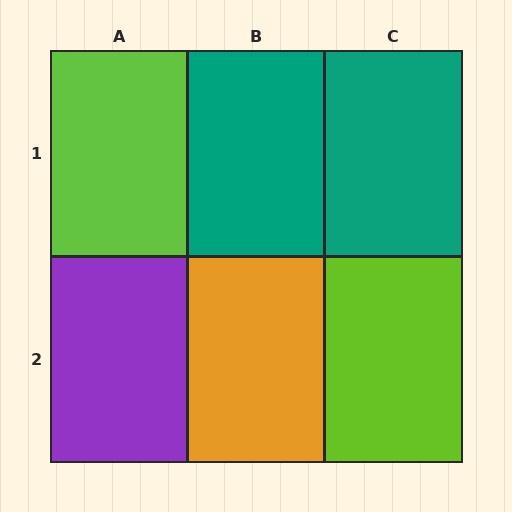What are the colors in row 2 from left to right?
Purple, orange, lime.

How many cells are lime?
2 cells are lime.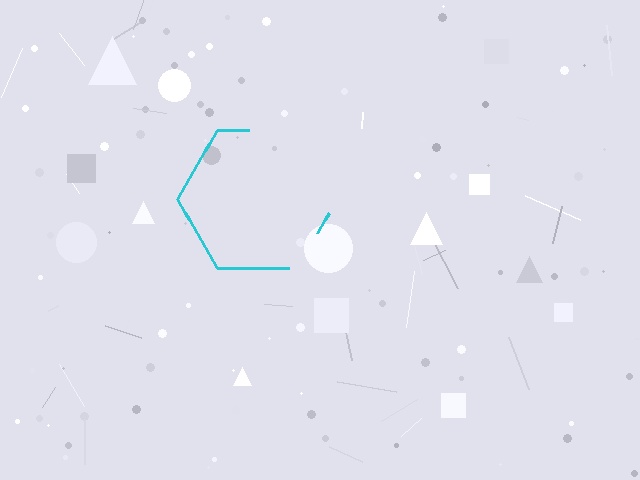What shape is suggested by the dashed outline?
The dashed outline suggests a hexagon.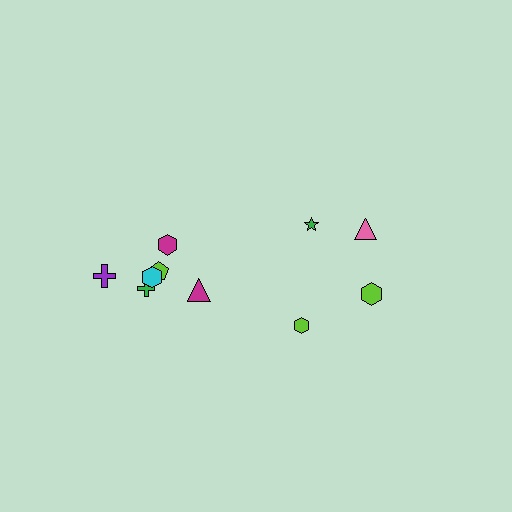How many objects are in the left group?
There are 6 objects.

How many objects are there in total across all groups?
There are 10 objects.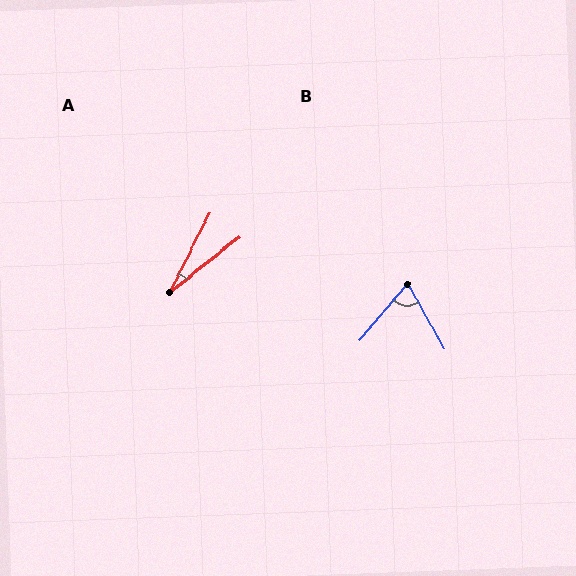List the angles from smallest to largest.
A (24°), B (70°).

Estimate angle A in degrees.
Approximately 24 degrees.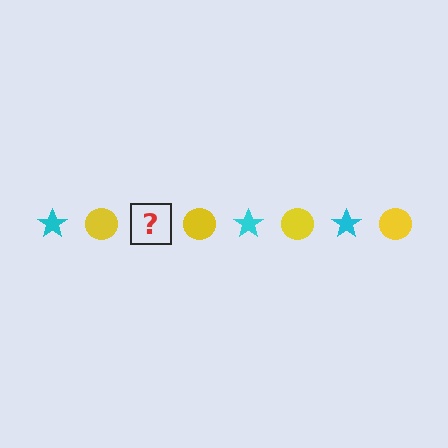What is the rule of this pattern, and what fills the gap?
The rule is that the pattern alternates between cyan star and yellow circle. The gap should be filled with a cyan star.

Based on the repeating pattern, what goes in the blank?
The blank should be a cyan star.